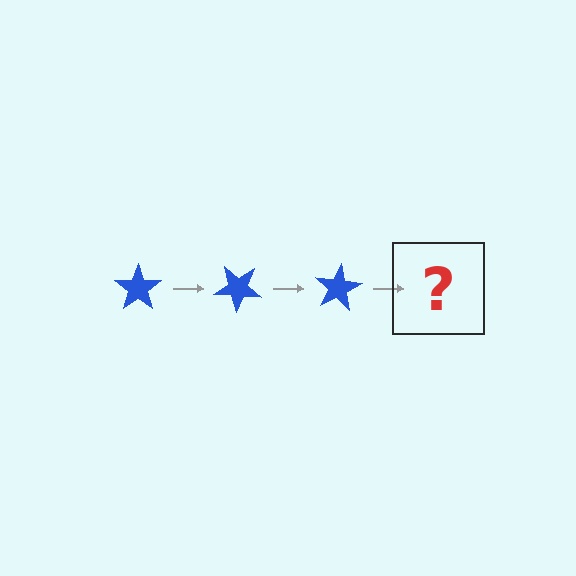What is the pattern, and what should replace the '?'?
The pattern is that the star rotates 40 degrees each step. The '?' should be a blue star rotated 120 degrees.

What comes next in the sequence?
The next element should be a blue star rotated 120 degrees.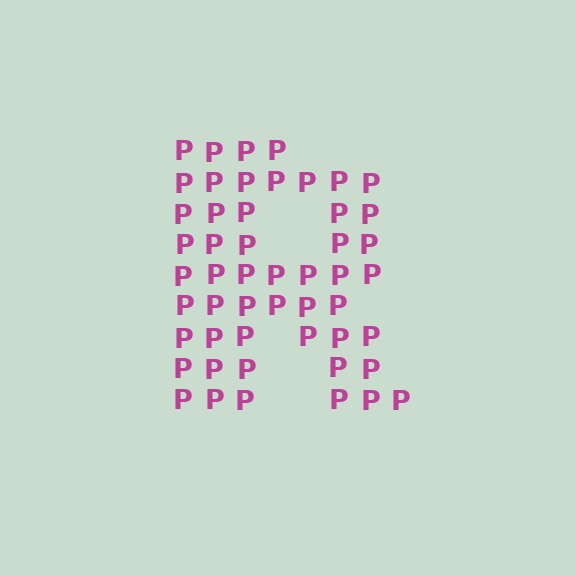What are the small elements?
The small elements are letter P's.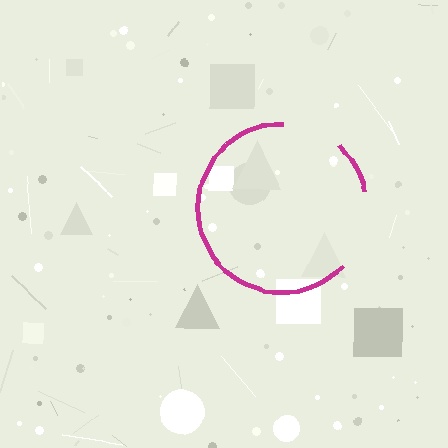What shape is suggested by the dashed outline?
The dashed outline suggests a circle.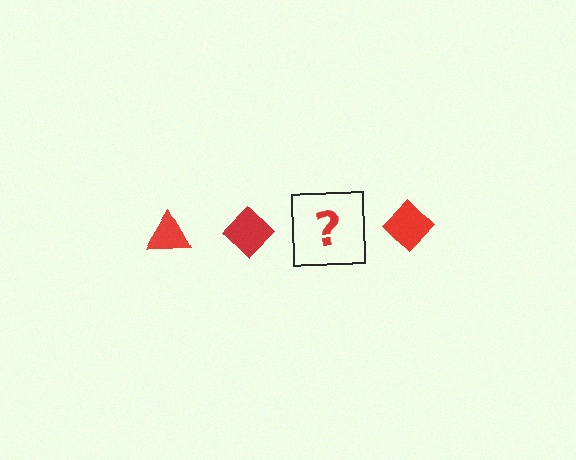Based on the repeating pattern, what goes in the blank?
The blank should be a red triangle.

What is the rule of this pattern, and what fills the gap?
The rule is that the pattern cycles through triangle, diamond shapes in red. The gap should be filled with a red triangle.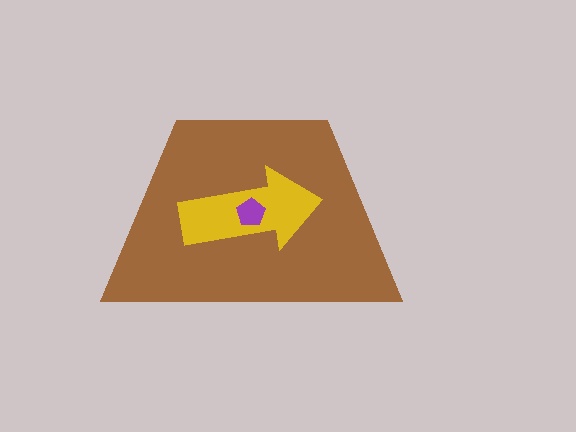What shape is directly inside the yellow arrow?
The purple pentagon.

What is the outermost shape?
The brown trapezoid.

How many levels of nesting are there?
3.